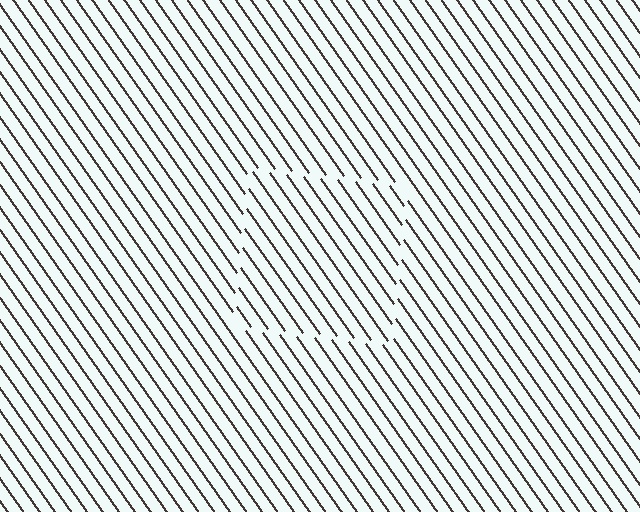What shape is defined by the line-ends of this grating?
An illusory square. The interior of the shape contains the same grating, shifted by half a period — the contour is defined by the phase discontinuity where line-ends from the inner and outer gratings abut.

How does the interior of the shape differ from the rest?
The interior of the shape contains the same grating, shifted by half a period — the contour is defined by the phase discontinuity where line-ends from the inner and outer gratings abut.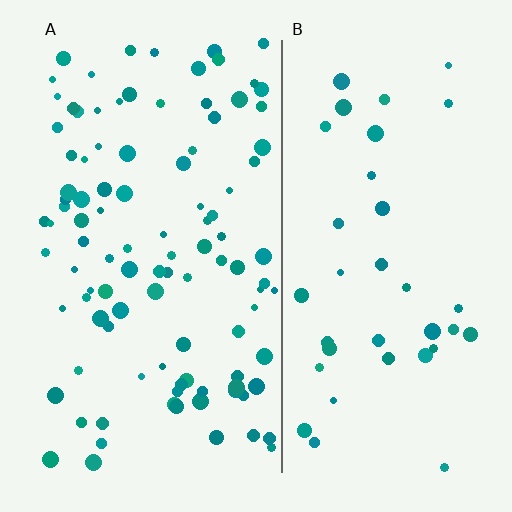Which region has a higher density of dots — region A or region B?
A (the left).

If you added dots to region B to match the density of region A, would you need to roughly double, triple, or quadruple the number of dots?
Approximately triple.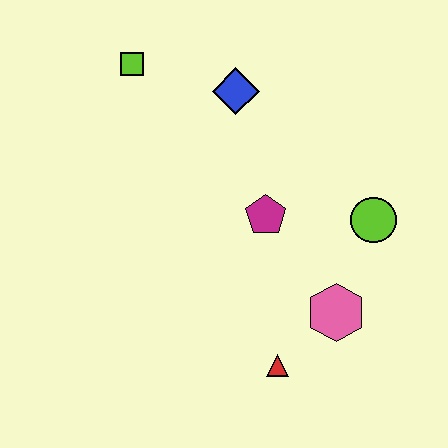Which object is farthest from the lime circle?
The lime square is farthest from the lime circle.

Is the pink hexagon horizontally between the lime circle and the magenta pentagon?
Yes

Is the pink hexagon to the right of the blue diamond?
Yes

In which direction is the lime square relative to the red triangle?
The lime square is above the red triangle.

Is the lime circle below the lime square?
Yes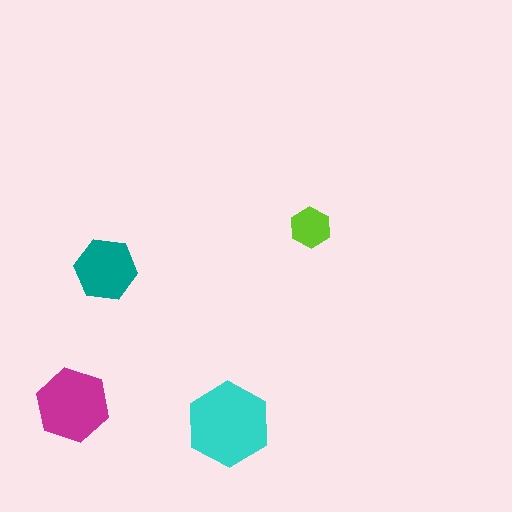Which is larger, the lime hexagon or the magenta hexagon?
The magenta one.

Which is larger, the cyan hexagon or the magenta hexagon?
The cyan one.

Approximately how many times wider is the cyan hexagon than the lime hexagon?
About 2 times wider.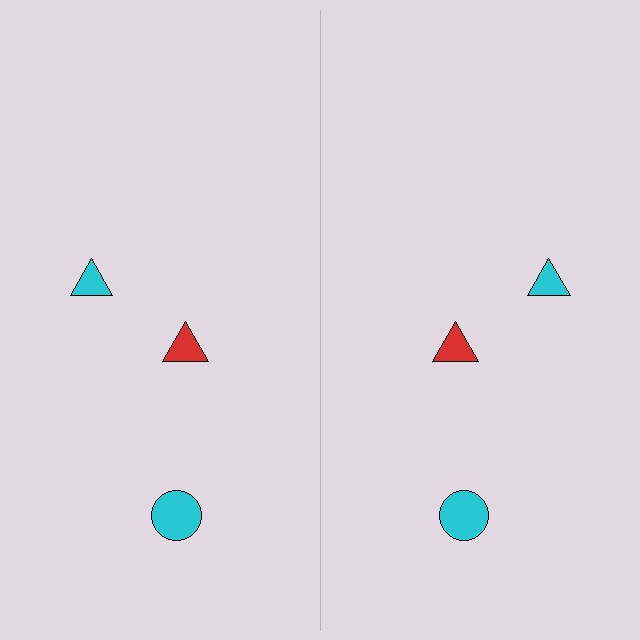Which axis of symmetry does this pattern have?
The pattern has a vertical axis of symmetry running through the center of the image.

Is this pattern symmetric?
Yes, this pattern has bilateral (reflection) symmetry.